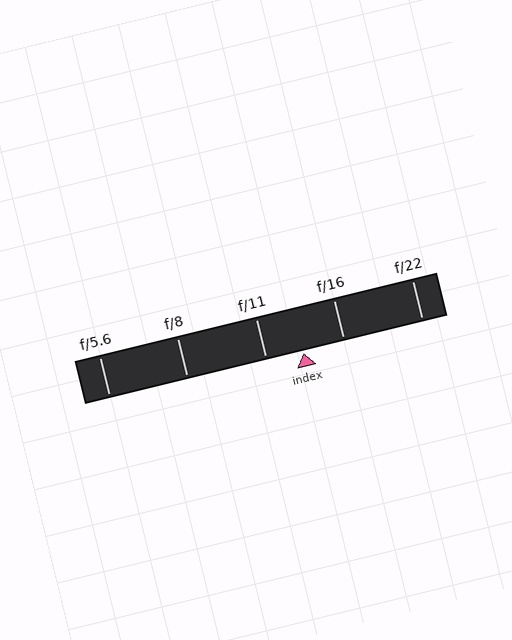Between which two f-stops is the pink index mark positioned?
The index mark is between f/11 and f/16.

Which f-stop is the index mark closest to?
The index mark is closest to f/11.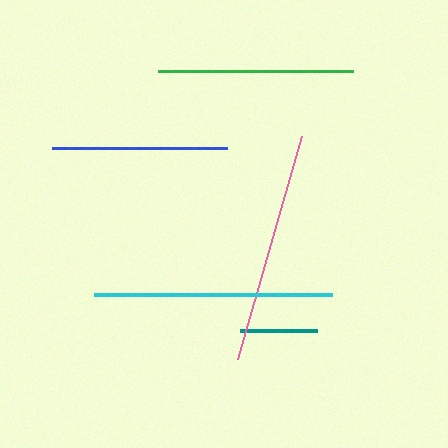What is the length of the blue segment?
The blue segment is approximately 175 pixels long.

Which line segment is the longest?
The cyan line is the longest at approximately 238 pixels.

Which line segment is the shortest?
The teal line is the shortest at approximately 78 pixels.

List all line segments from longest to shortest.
From longest to shortest: cyan, pink, green, blue, teal.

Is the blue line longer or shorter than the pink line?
The pink line is longer than the blue line.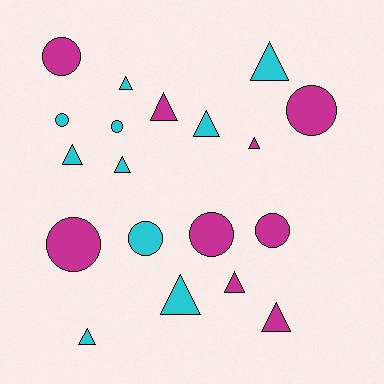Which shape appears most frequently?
Triangle, with 11 objects.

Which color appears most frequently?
Cyan, with 10 objects.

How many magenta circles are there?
There are 5 magenta circles.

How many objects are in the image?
There are 19 objects.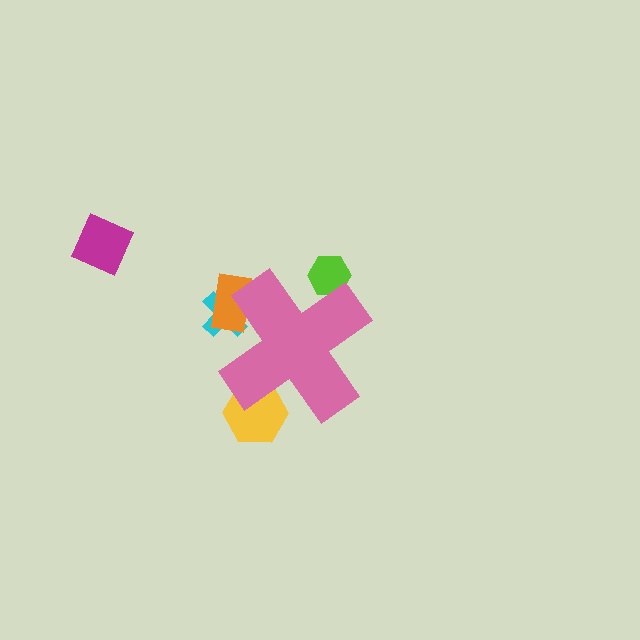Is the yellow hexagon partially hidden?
Yes, the yellow hexagon is partially hidden behind the pink cross.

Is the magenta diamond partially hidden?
No, the magenta diamond is fully visible.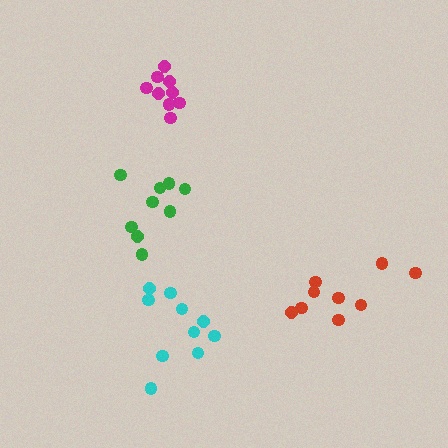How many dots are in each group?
Group 1: 10 dots, Group 2: 9 dots, Group 3: 9 dots, Group 4: 9 dots (37 total).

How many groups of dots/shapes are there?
There are 4 groups.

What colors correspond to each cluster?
The clusters are colored: cyan, magenta, green, red.